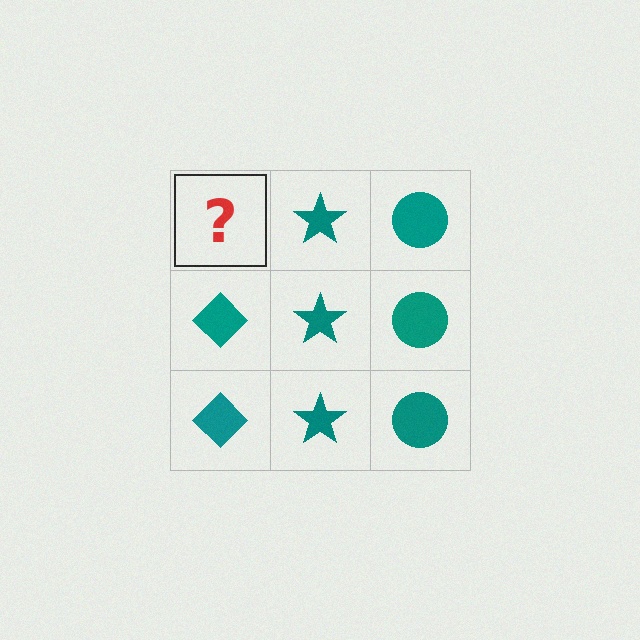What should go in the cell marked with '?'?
The missing cell should contain a teal diamond.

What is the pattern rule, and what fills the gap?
The rule is that each column has a consistent shape. The gap should be filled with a teal diamond.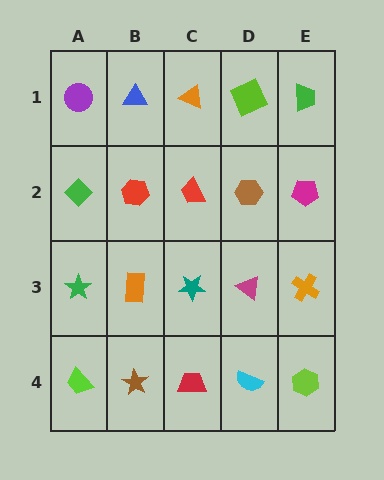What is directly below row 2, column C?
A teal star.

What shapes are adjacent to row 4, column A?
A green star (row 3, column A), a brown star (row 4, column B).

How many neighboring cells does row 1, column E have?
2.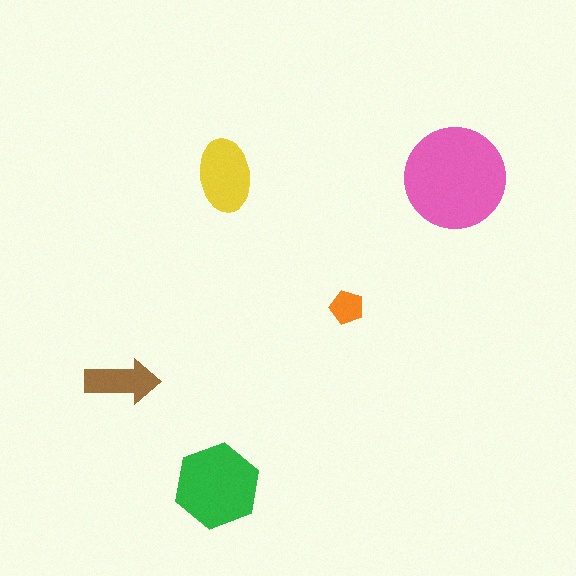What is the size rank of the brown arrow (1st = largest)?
4th.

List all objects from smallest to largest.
The orange pentagon, the brown arrow, the yellow ellipse, the green hexagon, the pink circle.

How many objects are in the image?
There are 5 objects in the image.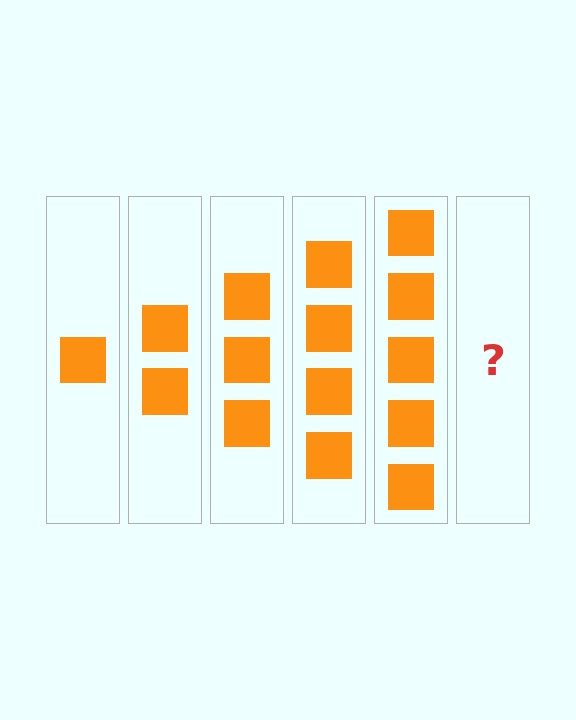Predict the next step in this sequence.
The next step is 6 squares.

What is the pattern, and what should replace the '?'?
The pattern is that each step adds one more square. The '?' should be 6 squares.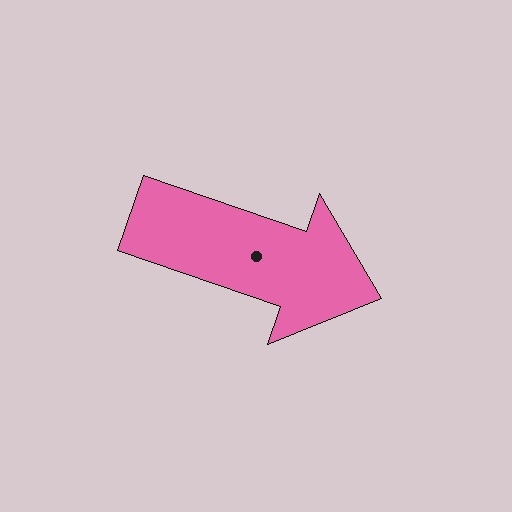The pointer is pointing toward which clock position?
Roughly 4 o'clock.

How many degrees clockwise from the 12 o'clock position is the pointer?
Approximately 109 degrees.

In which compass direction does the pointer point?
East.